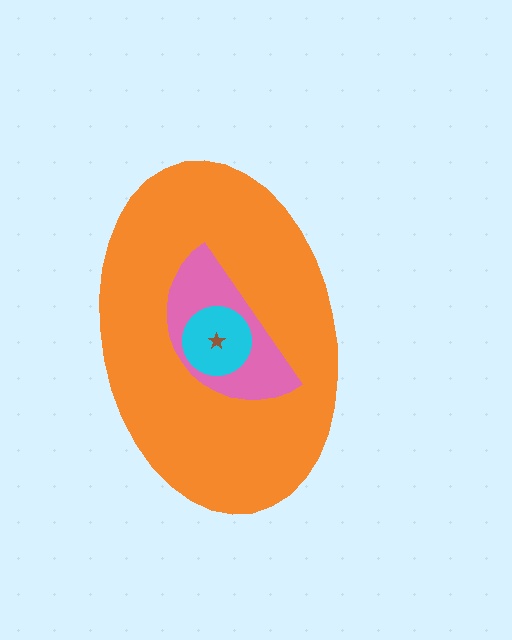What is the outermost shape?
The orange ellipse.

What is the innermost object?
The brown star.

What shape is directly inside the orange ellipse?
The pink semicircle.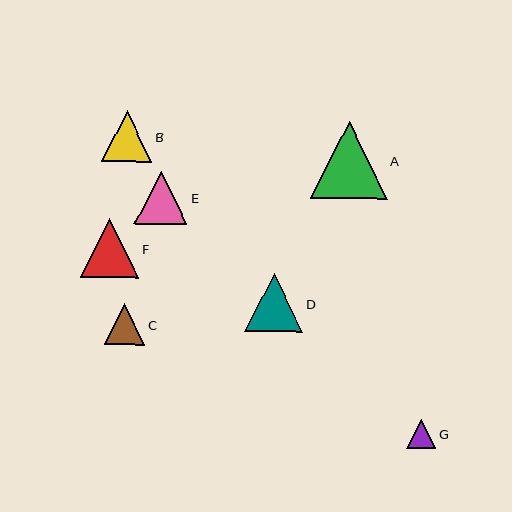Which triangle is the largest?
Triangle A is the largest with a size of approximately 77 pixels.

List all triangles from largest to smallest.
From largest to smallest: A, F, D, E, B, C, G.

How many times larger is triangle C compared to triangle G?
Triangle C is approximately 1.4 times the size of triangle G.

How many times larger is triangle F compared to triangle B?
Triangle F is approximately 1.2 times the size of triangle B.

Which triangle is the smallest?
Triangle G is the smallest with a size of approximately 29 pixels.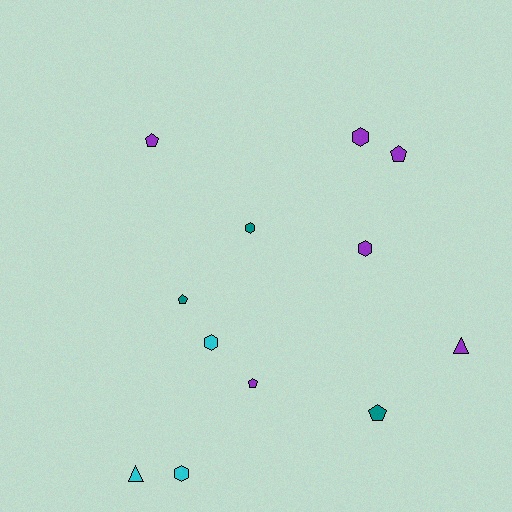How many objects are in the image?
There are 12 objects.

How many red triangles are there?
There are no red triangles.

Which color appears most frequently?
Purple, with 6 objects.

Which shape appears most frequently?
Hexagon, with 5 objects.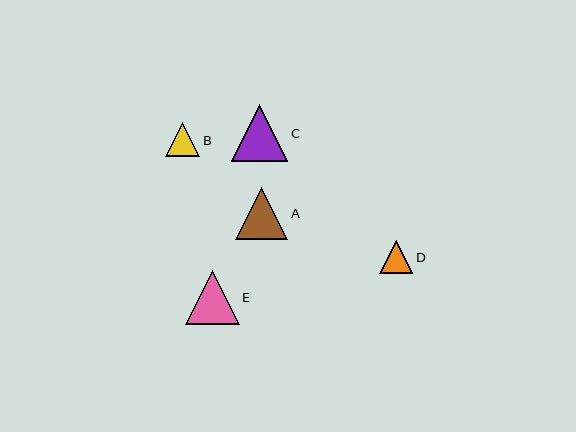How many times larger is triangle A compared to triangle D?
Triangle A is approximately 1.6 times the size of triangle D.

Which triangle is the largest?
Triangle C is the largest with a size of approximately 57 pixels.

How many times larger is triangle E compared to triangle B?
Triangle E is approximately 1.6 times the size of triangle B.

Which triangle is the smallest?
Triangle D is the smallest with a size of approximately 33 pixels.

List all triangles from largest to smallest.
From largest to smallest: C, E, A, B, D.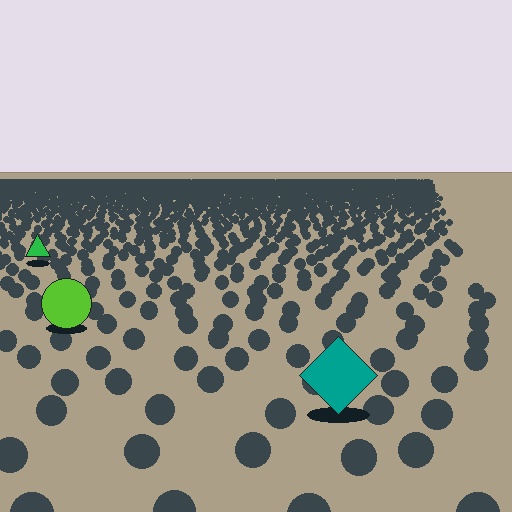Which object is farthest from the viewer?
The green triangle is farthest from the viewer. It appears smaller and the ground texture around it is denser.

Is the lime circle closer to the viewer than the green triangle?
Yes. The lime circle is closer — you can tell from the texture gradient: the ground texture is coarser near it.